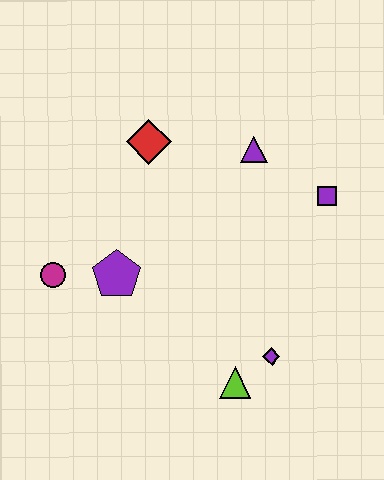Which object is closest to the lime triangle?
The purple diamond is closest to the lime triangle.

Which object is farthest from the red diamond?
The lime triangle is farthest from the red diamond.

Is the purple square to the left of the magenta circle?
No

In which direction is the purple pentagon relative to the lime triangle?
The purple pentagon is to the left of the lime triangle.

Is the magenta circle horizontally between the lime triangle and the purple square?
No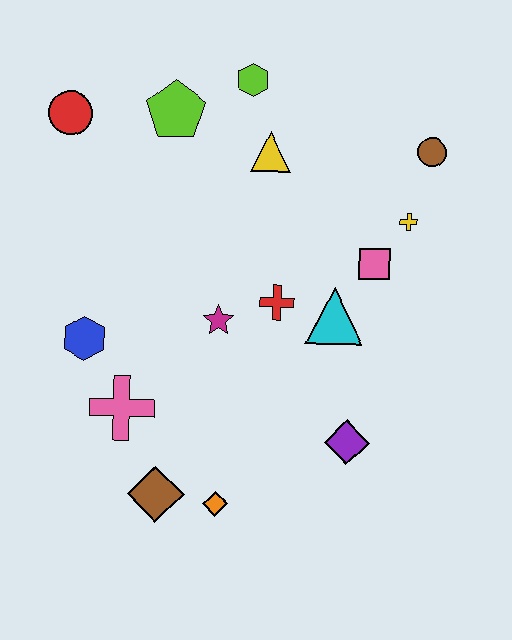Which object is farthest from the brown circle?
The brown diamond is farthest from the brown circle.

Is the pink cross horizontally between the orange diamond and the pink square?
No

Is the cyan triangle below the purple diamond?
No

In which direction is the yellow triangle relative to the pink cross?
The yellow triangle is above the pink cross.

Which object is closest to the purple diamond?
The cyan triangle is closest to the purple diamond.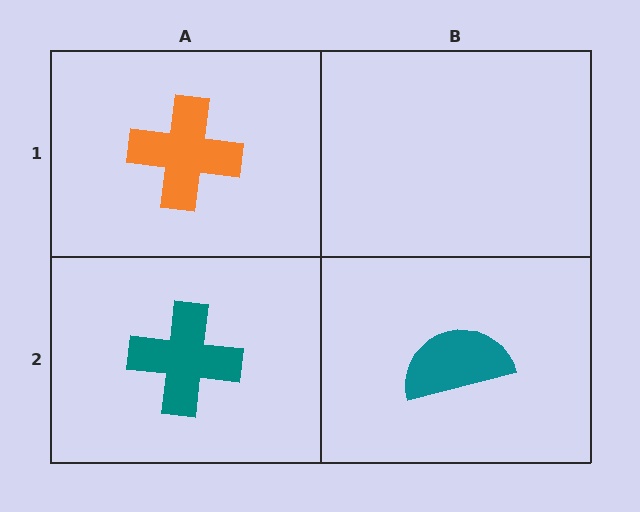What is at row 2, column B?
A teal semicircle.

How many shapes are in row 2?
2 shapes.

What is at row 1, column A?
An orange cross.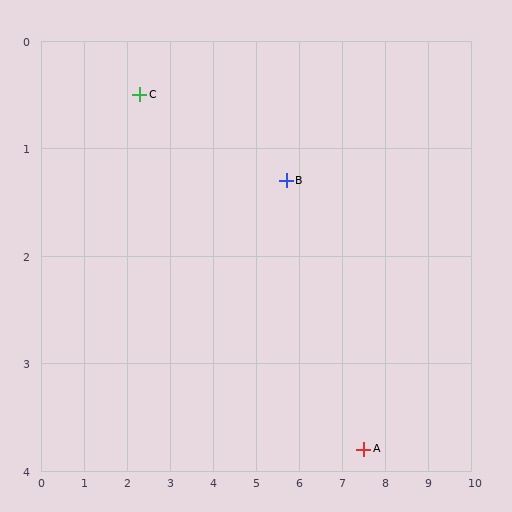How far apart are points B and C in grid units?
Points B and C are about 3.5 grid units apart.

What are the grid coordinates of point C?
Point C is at approximately (2.3, 0.5).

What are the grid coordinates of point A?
Point A is at approximately (7.5, 3.8).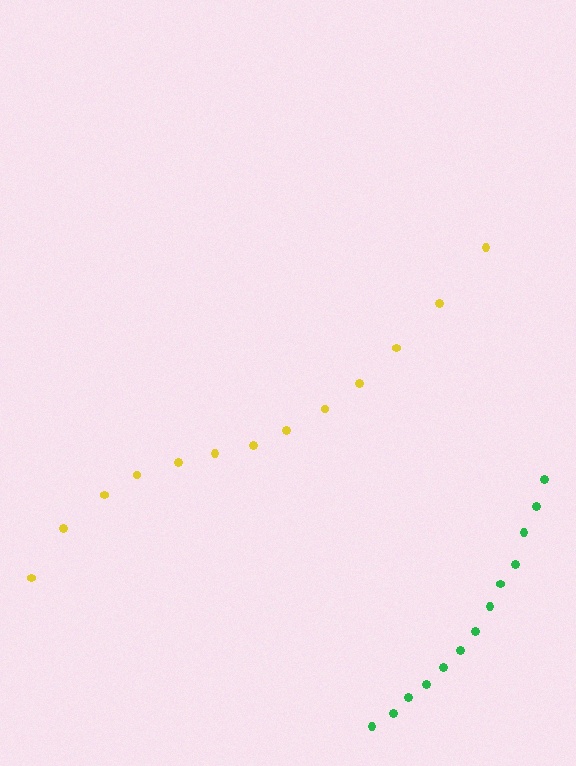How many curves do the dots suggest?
There are 2 distinct paths.